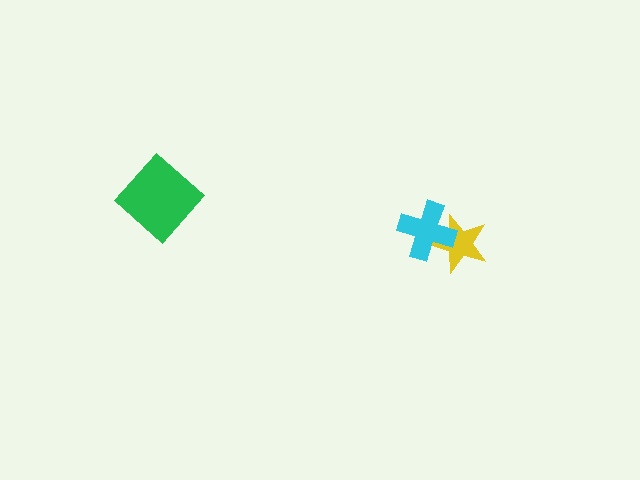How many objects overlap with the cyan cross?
1 object overlaps with the cyan cross.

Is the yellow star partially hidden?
Yes, it is partially covered by another shape.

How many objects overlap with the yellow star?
1 object overlaps with the yellow star.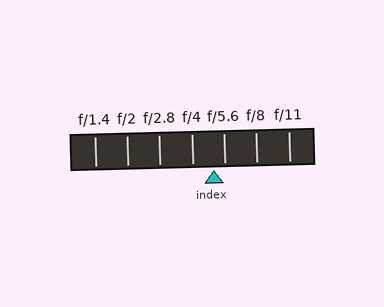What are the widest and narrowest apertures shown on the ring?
The widest aperture shown is f/1.4 and the narrowest is f/11.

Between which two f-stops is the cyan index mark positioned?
The index mark is between f/4 and f/5.6.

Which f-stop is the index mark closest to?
The index mark is closest to f/5.6.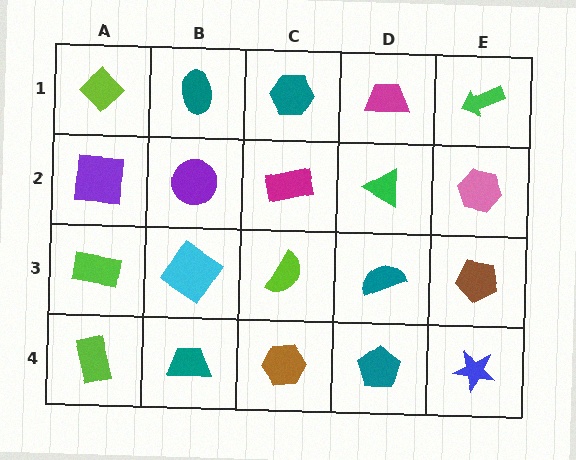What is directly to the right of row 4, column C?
A teal pentagon.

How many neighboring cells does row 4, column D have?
3.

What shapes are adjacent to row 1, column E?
A pink hexagon (row 2, column E), a magenta trapezoid (row 1, column D).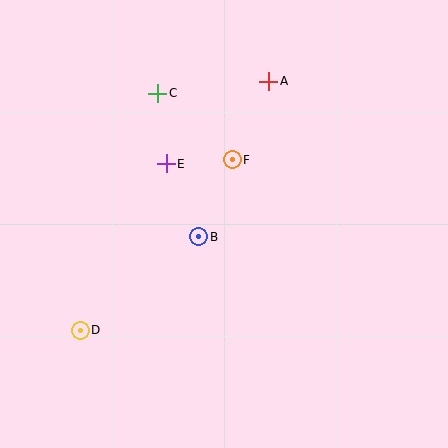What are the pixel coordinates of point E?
Point E is at (166, 164).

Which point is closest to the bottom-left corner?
Point D is closest to the bottom-left corner.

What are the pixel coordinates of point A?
Point A is at (269, 81).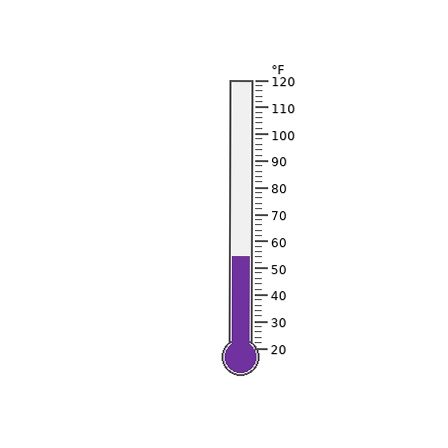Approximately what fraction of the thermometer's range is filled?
The thermometer is filled to approximately 35% of its range.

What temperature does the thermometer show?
The thermometer shows approximately 54°F.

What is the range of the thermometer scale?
The thermometer scale ranges from 20°F to 120°F.